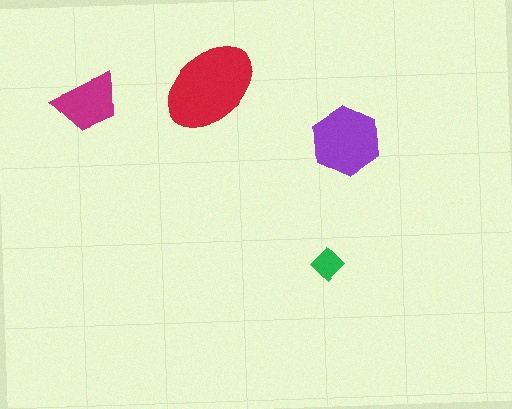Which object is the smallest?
The green diamond.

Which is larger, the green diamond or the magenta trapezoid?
The magenta trapezoid.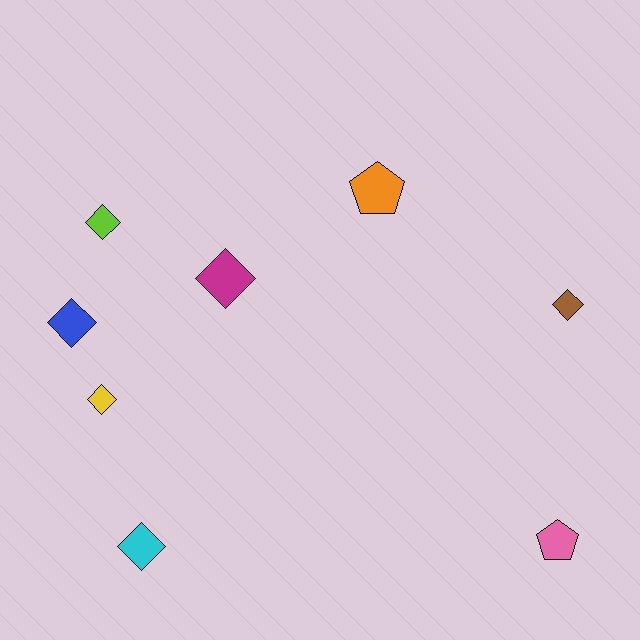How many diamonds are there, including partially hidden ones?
There are 6 diamonds.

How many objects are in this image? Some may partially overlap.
There are 8 objects.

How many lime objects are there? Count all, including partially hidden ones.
There is 1 lime object.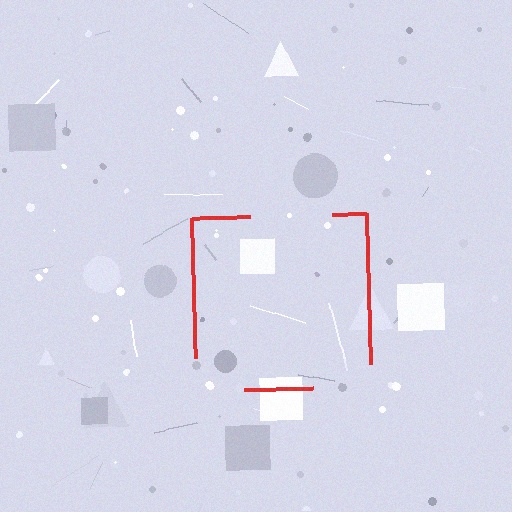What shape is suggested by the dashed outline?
The dashed outline suggests a square.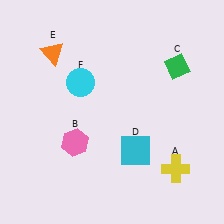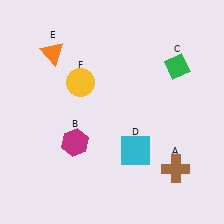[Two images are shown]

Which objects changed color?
A changed from yellow to brown. B changed from pink to magenta. F changed from cyan to yellow.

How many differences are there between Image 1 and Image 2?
There are 3 differences between the two images.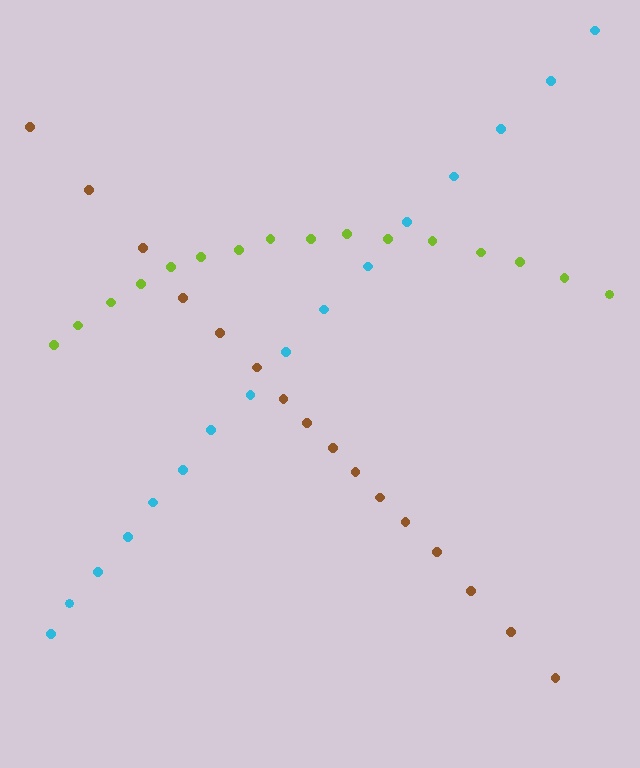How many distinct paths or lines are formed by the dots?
There are 3 distinct paths.